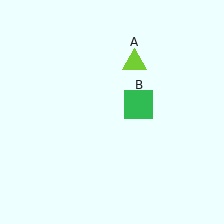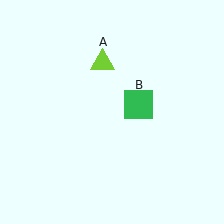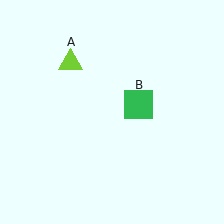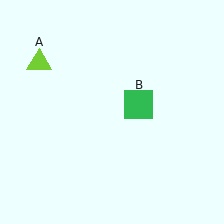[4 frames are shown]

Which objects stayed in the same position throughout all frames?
Green square (object B) remained stationary.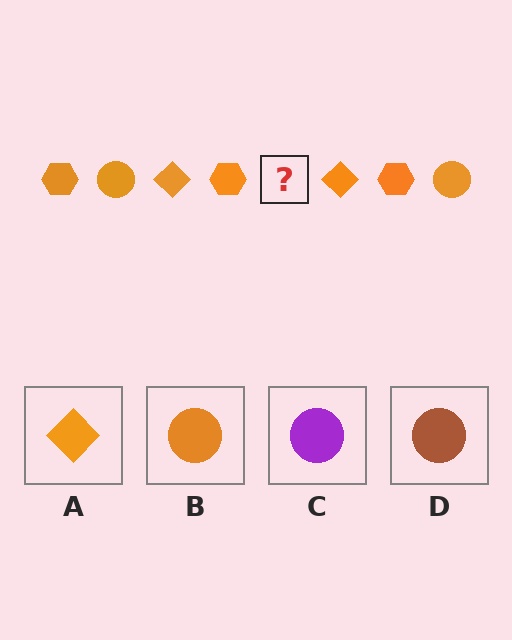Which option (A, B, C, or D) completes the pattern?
B.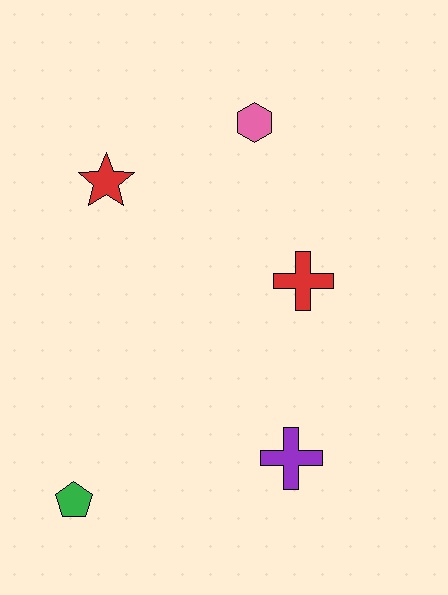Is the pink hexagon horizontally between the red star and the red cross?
Yes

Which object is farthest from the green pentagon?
The pink hexagon is farthest from the green pentagon.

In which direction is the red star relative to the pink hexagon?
The red star is to the left of the pink hexagon.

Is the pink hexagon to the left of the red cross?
Yes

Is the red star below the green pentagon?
No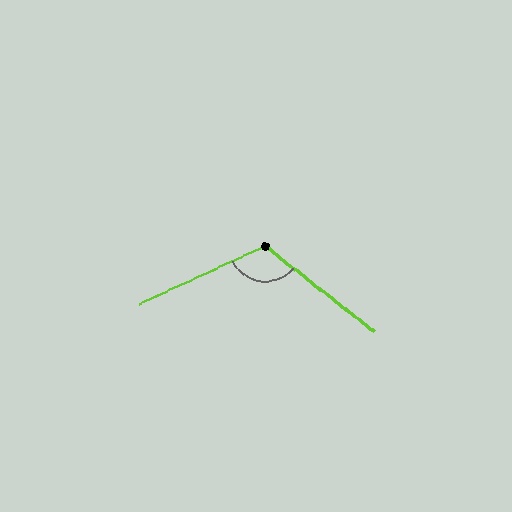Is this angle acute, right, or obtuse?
It is obtuse.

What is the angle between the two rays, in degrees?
Approximately 117 degrees.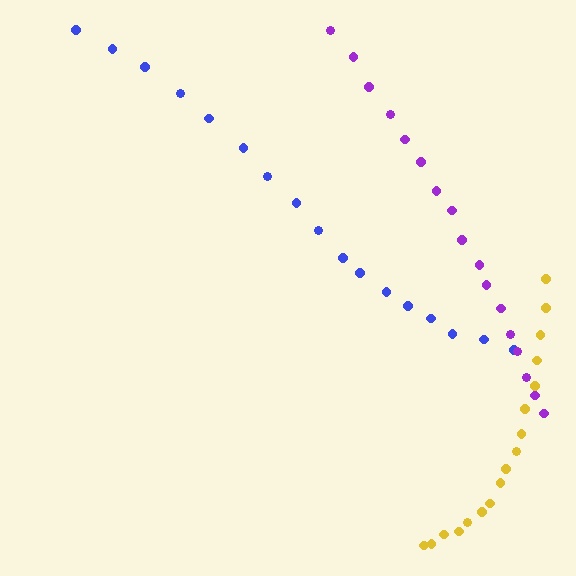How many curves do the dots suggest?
There are 3 distinct paths.